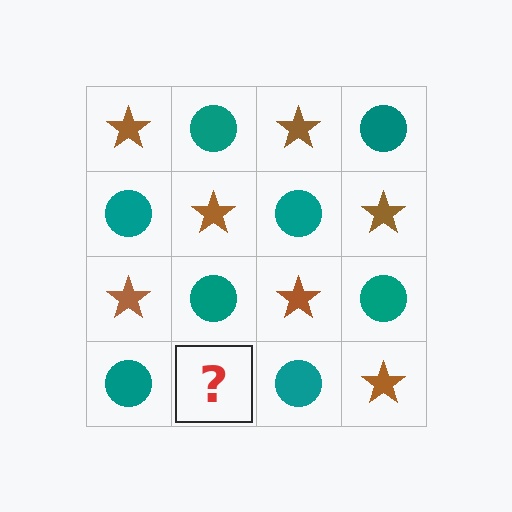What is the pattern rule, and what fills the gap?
The rule is that it alternates brown star and teal circle in a checkerboard pattern. The gap should be filled with a brown star.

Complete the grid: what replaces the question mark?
The question mark should be replaced with a brown star.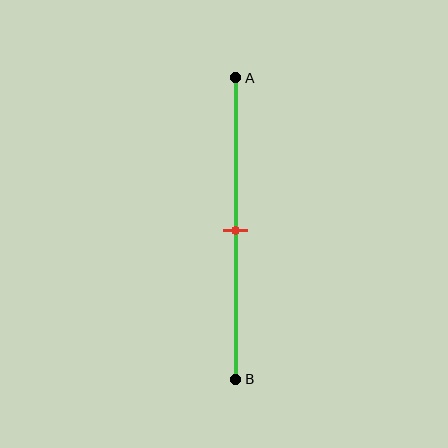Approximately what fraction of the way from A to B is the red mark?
The red mark is approximately 50% of the way from A to B.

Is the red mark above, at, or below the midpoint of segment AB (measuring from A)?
The red mark is approximately at the midpoint of segment AB.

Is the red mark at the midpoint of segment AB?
Yes, the mark is approximately at the midpoint.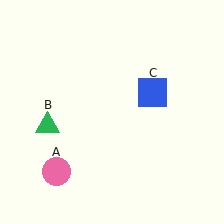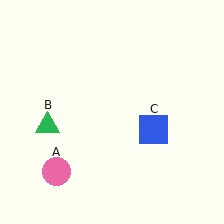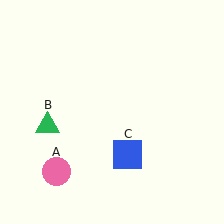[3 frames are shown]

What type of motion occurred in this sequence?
The blue square (object C) rotated clockwise around the center of the scene.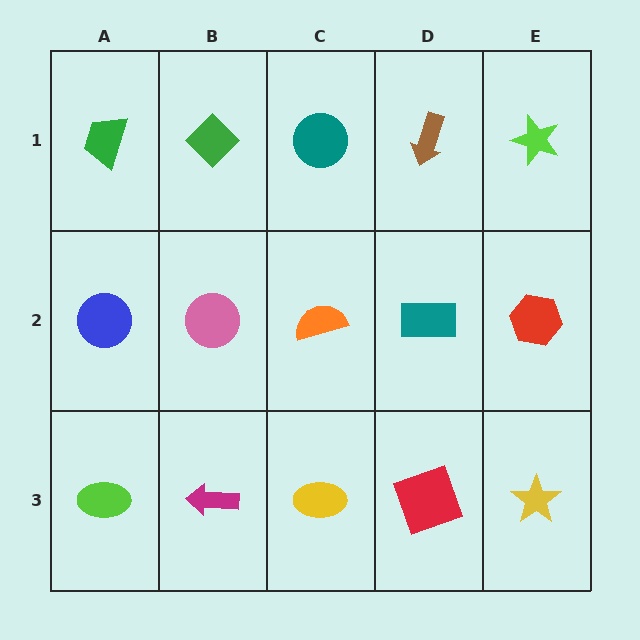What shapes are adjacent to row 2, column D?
A brown arrow (row 1, column D), a red square (row 3, column D), an orange semicircle (row 2, column C), a red hexagon (row 2, column E).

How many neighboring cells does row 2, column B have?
4.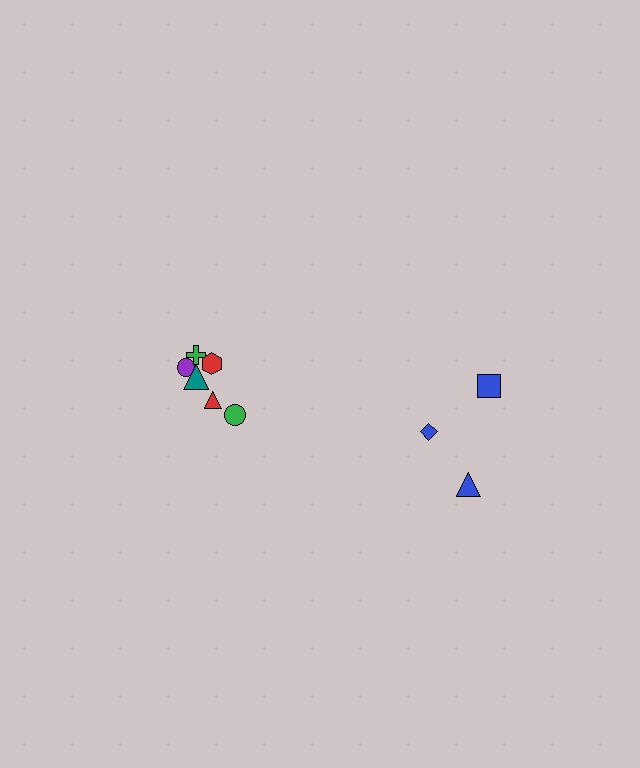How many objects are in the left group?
There are 6 objects.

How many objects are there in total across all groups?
There are 9 objects.